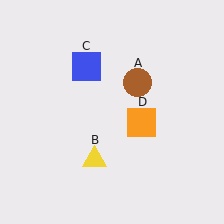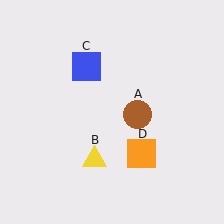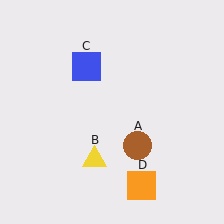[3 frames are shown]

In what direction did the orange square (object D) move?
The orange square (object D) moved down.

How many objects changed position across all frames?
2 objects changed position: brown circle (object A), orange square (object D).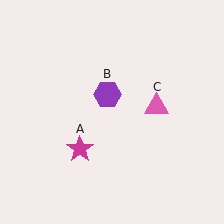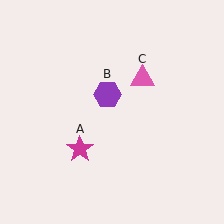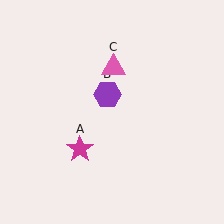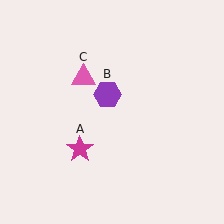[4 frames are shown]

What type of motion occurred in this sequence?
The pink triangle (object C) rotated counterclockwise around the center of the scene.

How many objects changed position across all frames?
1 object changed position: pink triangle (object C).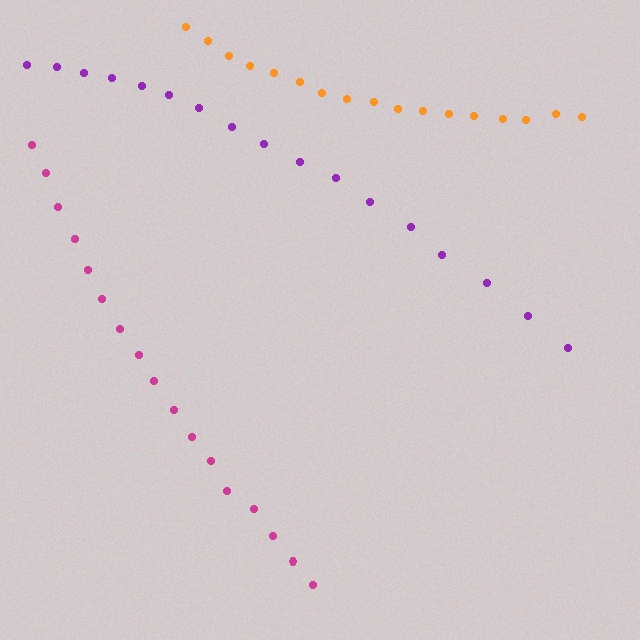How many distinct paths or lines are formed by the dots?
There are 3 distinct paths.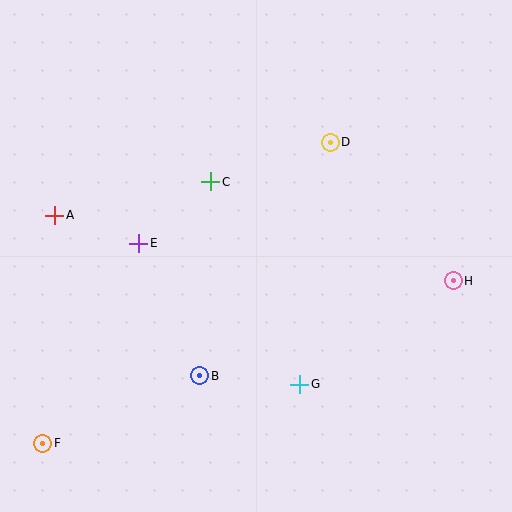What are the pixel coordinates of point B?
Point B is at (200, 376).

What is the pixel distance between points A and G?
The distance between A and G is 298 pixels.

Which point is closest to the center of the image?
Point C at (211, 182) is closest to the center.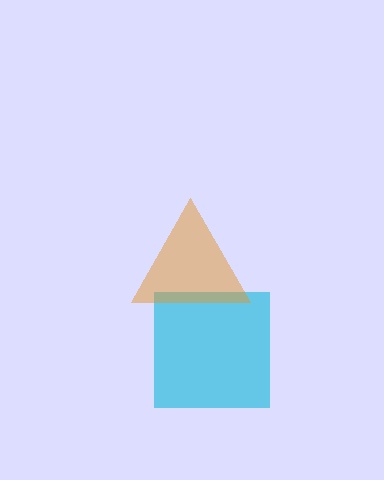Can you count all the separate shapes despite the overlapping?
Yes, there are 2 separate shapes.